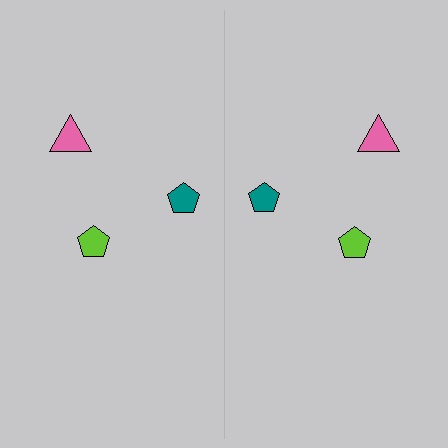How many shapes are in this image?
There are 6 shapes in this image.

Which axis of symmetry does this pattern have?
The pattern has a vertical axis of symmetry running through the center of the image.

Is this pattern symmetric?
Yes, this pattern has bilateral (reflection) symmetry.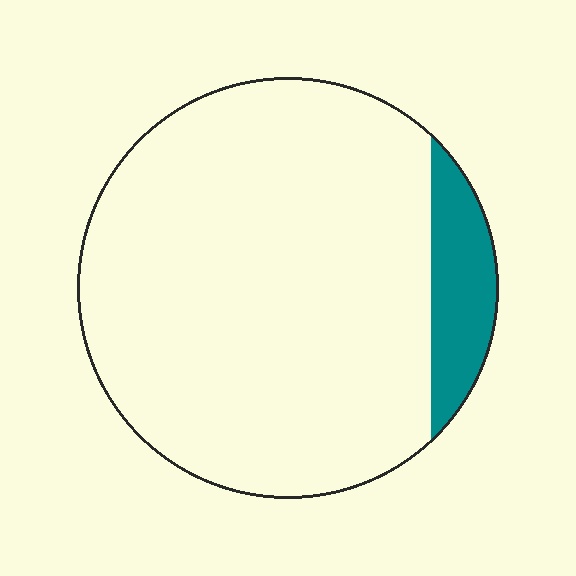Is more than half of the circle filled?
No.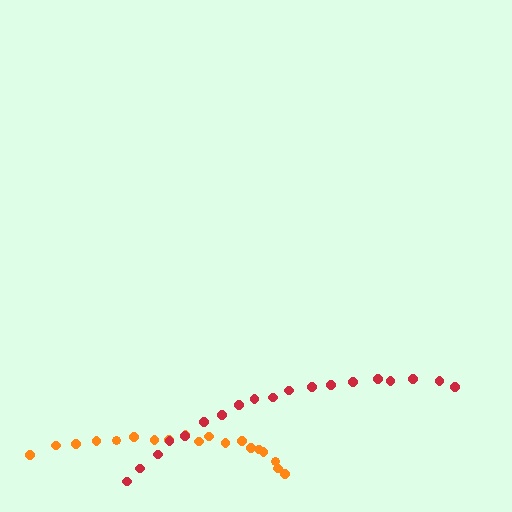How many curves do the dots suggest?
There are 2 distinct paths.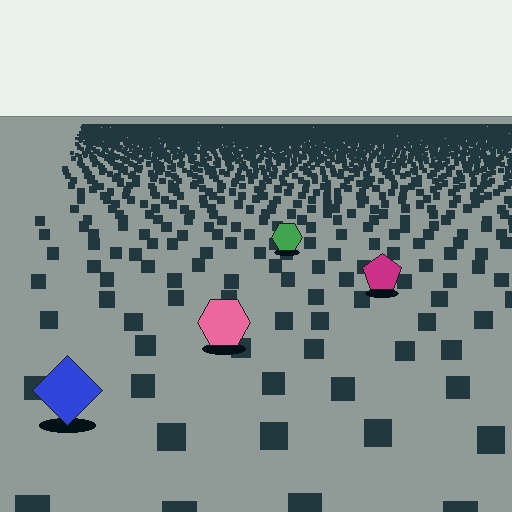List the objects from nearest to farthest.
From nearest to farthest: the blue diamond, the pink hexagon, the magenta pentagon, the green hexagon.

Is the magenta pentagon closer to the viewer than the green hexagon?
Yes. The magenta pentagon is closer — you can tell from the texture gradient: the ground texture is coarser near it.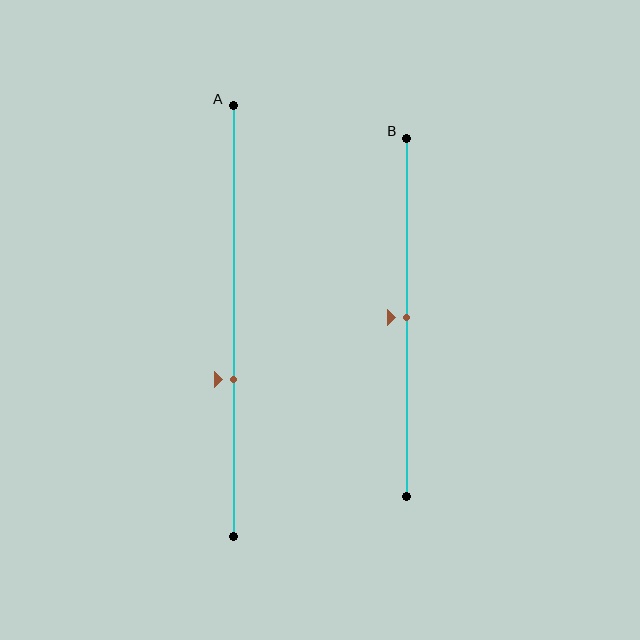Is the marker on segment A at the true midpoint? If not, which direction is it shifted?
No, the marker on segment A is shifted downward by about 14% of the segment length.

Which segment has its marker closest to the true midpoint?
Segment B has its marker closest to the true midpoint.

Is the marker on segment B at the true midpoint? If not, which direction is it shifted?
Yes, the marker on segment B is at the true midpoint.